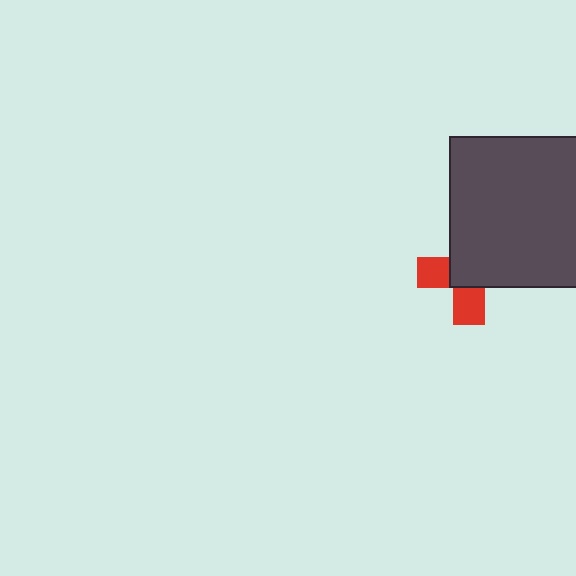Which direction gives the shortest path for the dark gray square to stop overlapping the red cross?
Moving toward the upper-right gives the shortest separation.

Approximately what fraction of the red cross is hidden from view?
Roughly 60% of the red cross is hidden behind the dark gray square.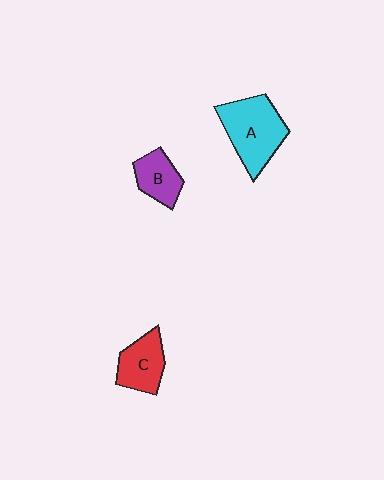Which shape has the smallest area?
Shape B (purple).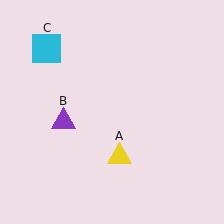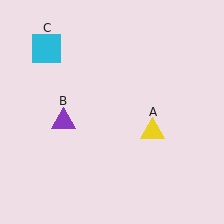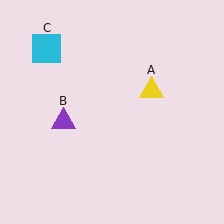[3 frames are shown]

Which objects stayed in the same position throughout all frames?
Purple triangle (object B) and cyan square (object C) remained stationary.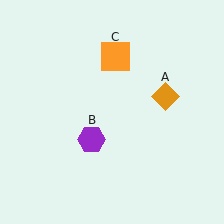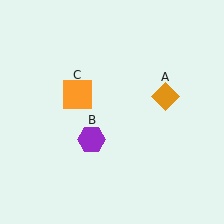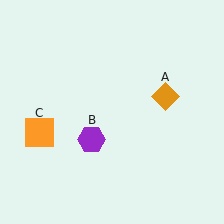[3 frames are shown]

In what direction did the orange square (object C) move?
The orange square (object C) moved down and to the left.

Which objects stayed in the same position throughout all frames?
Orange diamond (object A) and purple hexagon (object B) remained stationary.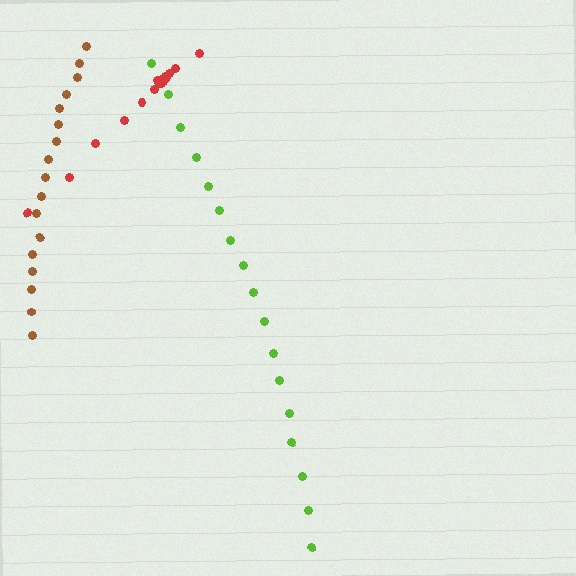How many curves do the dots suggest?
There are 3 distinct paths.